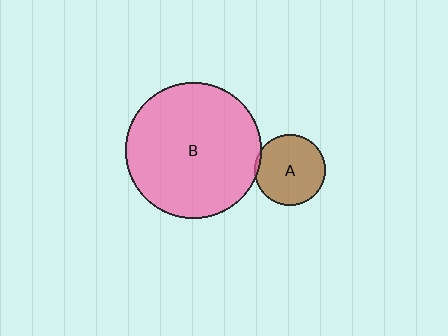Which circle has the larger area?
Circle B (pink).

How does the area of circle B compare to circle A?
Approximately 3.7 times.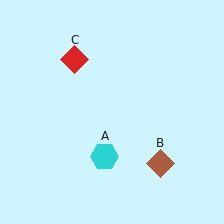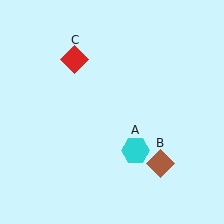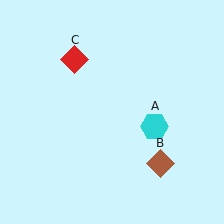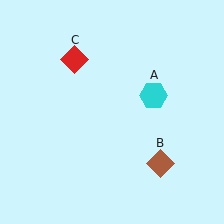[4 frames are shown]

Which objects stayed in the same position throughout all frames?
Brown diamond (object B) and red diamond (object C) remained stationary.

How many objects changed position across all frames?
1 object changed position: cyan hexagon (object A).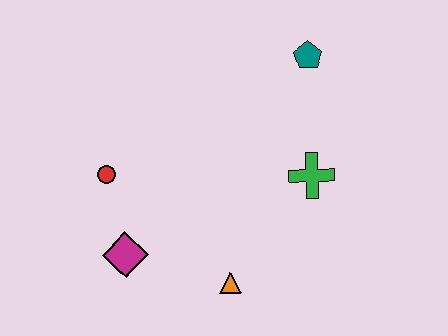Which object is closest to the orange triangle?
The magenta diamond is closest to the orange triangle.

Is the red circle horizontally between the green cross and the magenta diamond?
No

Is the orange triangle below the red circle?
Yes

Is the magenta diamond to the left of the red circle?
No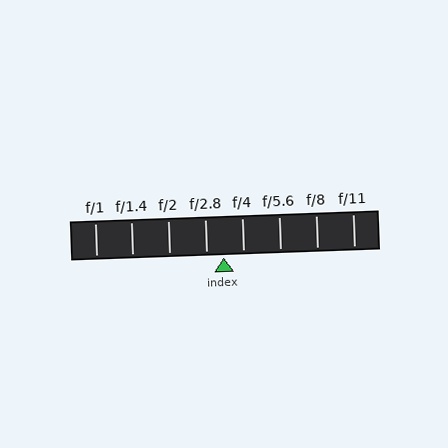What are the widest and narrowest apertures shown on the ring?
The widest aperture shown is f/1 and the narrowest is f/11.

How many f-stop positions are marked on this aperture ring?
There are 8 f-stop positions marked.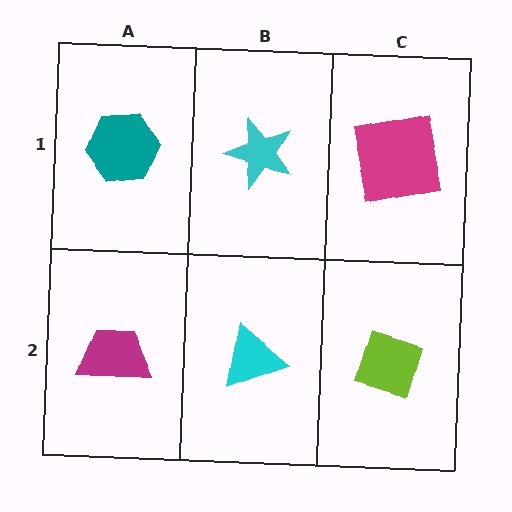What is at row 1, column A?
A teal hexagon.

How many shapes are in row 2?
3 shapes.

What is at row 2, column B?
A cyan triangle.